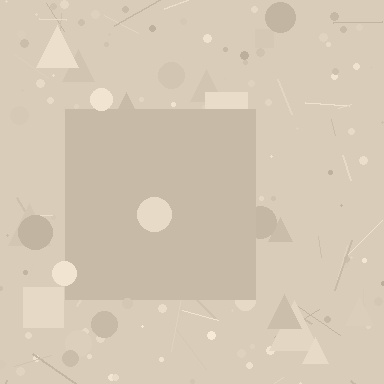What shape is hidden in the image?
A square is hidden in the image.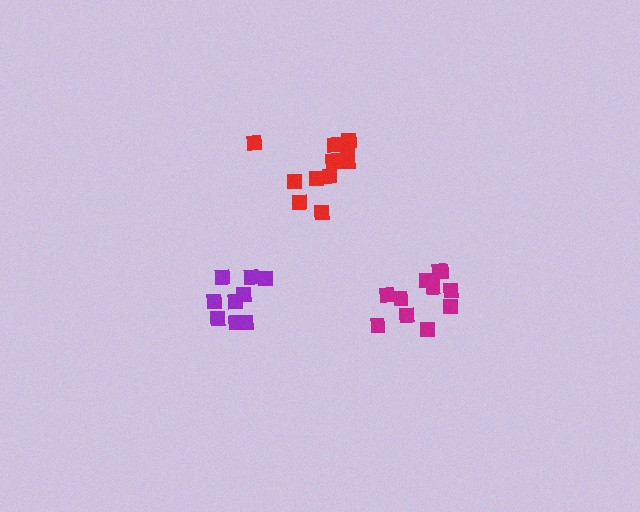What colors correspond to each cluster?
The clusters are colored: purple, magenta, red.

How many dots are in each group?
Group 1: 9 dots, Group 2: 11 dots, Group 3: 12 dots (32 total).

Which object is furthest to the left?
The purple cluster is leftmost.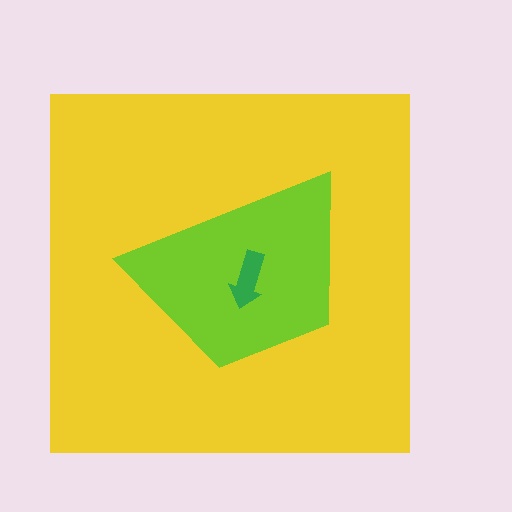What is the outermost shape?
The yellow square.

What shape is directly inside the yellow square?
The lime trapezoid.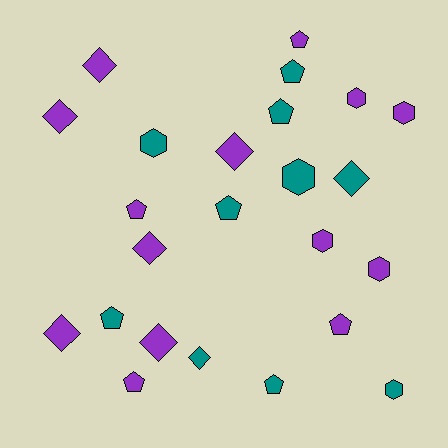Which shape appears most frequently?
Pentagon, with 9 objects.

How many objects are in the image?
There are 24 objects.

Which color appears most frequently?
Purple, with 14 objects.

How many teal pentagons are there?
There are 5 teal pentagons.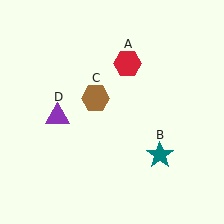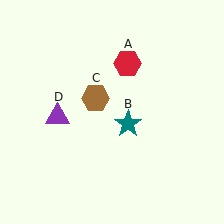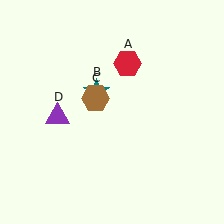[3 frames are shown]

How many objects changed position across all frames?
1 object changed position: teal star (object B).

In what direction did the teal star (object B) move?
The teal star (object B) moved up and to the left.